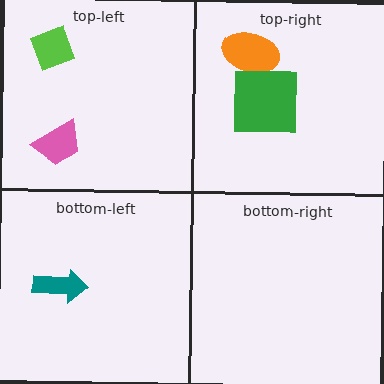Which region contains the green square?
The top-right region.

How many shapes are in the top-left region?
2.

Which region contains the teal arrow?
The bottom-left region.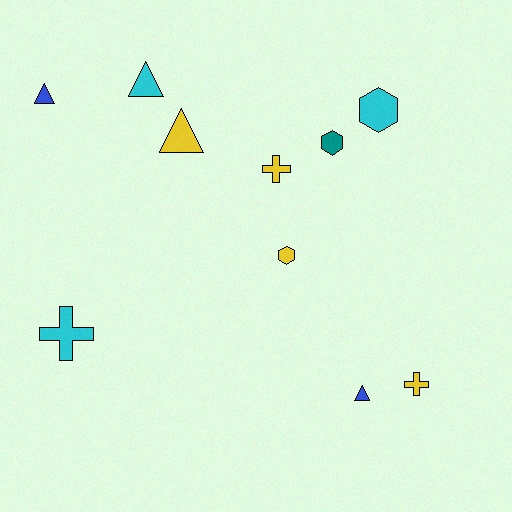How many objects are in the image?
There are 10 objects.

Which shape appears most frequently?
Triangle, with 4 objects.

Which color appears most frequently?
Yellow, with 4 objects.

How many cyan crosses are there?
There is 1 cyan cross.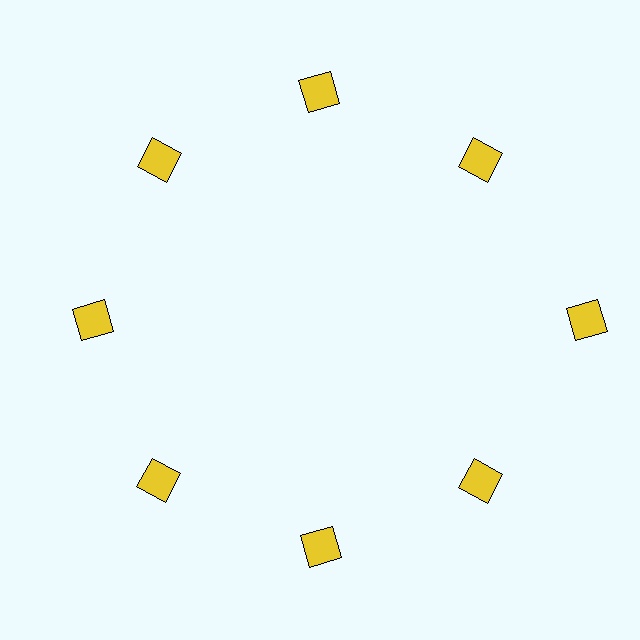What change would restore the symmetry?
The symmetry would be restored by moving it inward, back onto the ring so that all 8 diamonds sit at equal angles and equal distance from the center.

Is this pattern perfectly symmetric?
No. The 8 yellow diamonds are arranged in a ring, but one element near the 3 o'clock position is pushed outward from the center, breaking the 8-fold rotational symmetry.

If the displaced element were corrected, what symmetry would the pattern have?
It would have 8-fold rotational symmetry — the pattern would map onto itself every 45 degrees.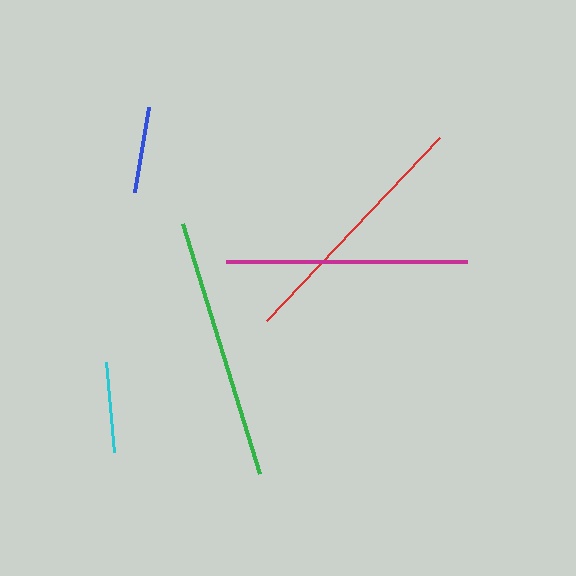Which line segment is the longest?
The green line is the longest at approximately 261 pixels.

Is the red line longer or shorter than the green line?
The green line is longer than the red line.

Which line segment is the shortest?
The blue line is the shortest at approximately 85 pixels.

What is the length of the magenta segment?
The magenta segment is approximately 240 pixels long.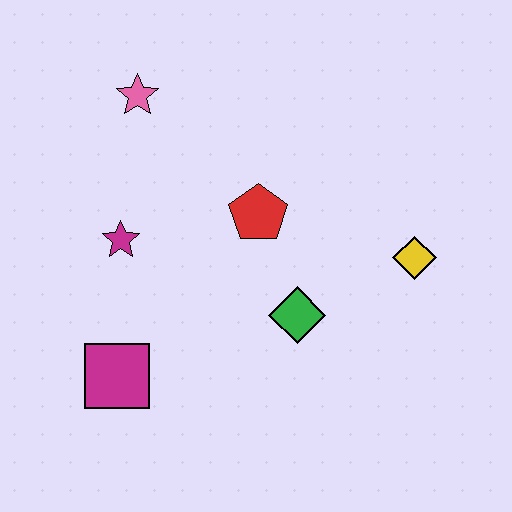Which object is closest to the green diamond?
The red pentagon is closest to the green diamond.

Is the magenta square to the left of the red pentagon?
Yes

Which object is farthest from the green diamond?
The pink star is farthest from the green diamond.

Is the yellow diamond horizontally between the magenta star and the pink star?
No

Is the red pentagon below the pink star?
Yes